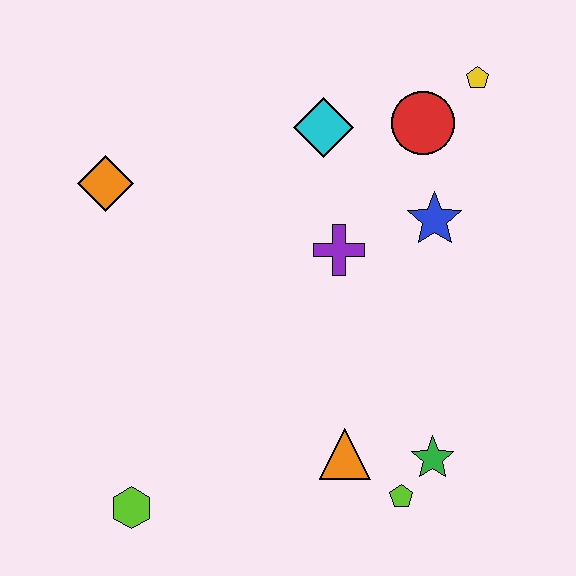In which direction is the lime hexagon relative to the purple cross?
The lime hexagon is below the purple cross.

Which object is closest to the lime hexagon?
The orange triangle is closest to the lime hexagon.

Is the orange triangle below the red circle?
Yes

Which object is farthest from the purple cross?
The lime hexagon is farthest from the purple cross.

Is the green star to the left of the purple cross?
No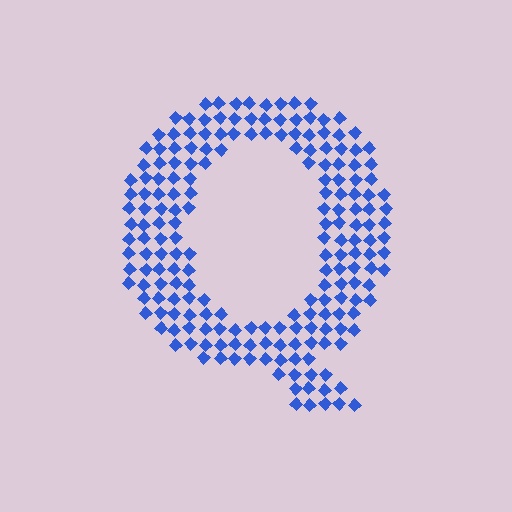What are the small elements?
The small elements are diamonds.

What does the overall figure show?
The overall figure shows the letter Q.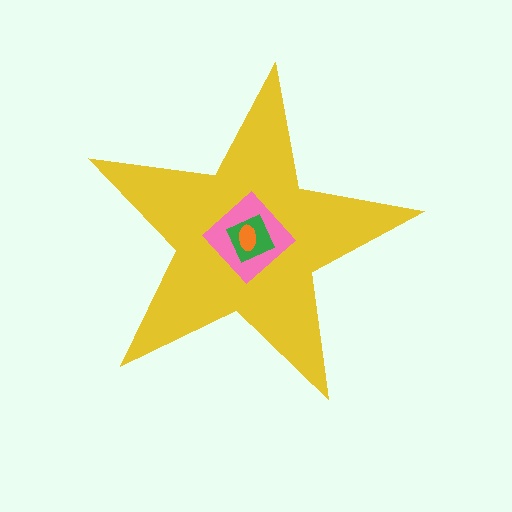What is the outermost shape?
The yellow star.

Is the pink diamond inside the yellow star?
Yes.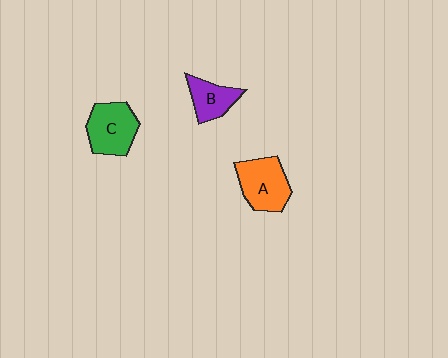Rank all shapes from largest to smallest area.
From largest to smallest: A (orange), C (green), B (purple).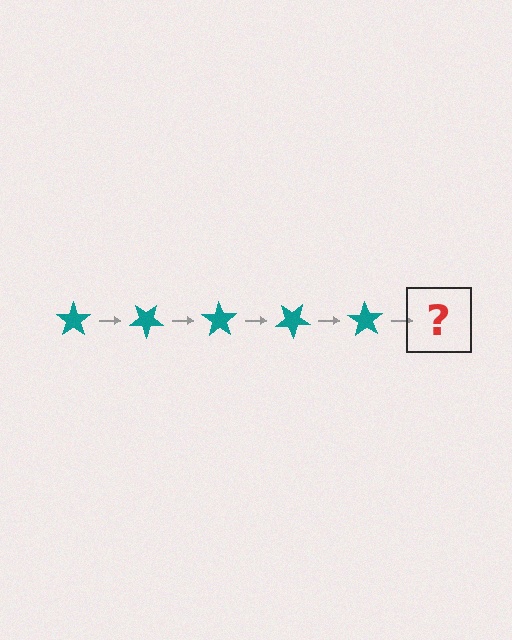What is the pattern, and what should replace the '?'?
The pattern is that the star rotates 35 degrees each step. The '?' should be a teal star rotated 175 degrees.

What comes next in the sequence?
The next element should be a teal star rotated 175 degrees.